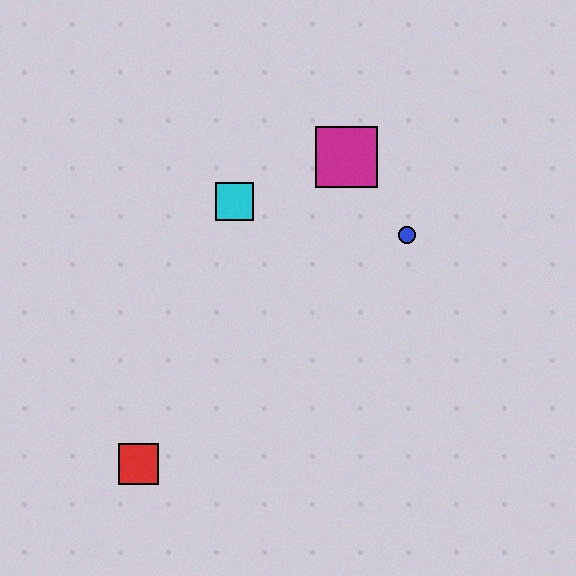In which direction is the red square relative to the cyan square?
The red square is below the cyan square.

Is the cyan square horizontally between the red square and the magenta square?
Yes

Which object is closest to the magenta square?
The blue circle is closest to the magenta square.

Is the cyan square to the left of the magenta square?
Yes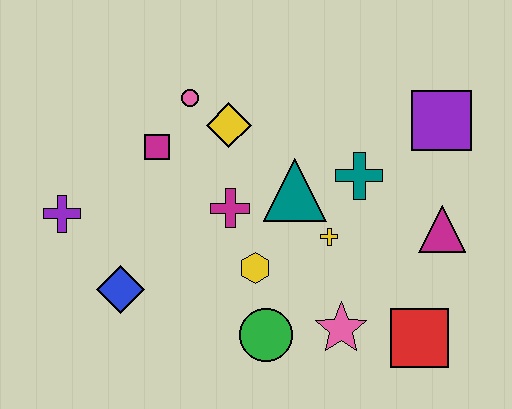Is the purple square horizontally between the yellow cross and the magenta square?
No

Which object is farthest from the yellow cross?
The purple cross is farthest from the yellow cross.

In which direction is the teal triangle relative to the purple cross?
The teal triangle is to the right of the purple cross.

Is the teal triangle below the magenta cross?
No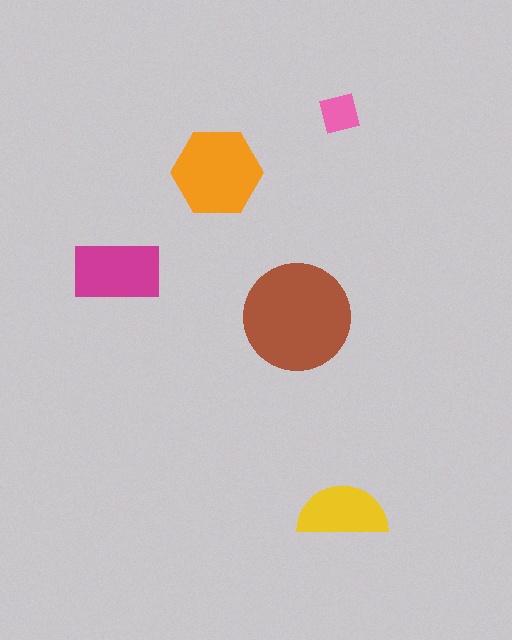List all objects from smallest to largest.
The pink square, the yellow semicircle, the magenta rectangle, the orange hexagon, the brown circle.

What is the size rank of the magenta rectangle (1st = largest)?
3rd.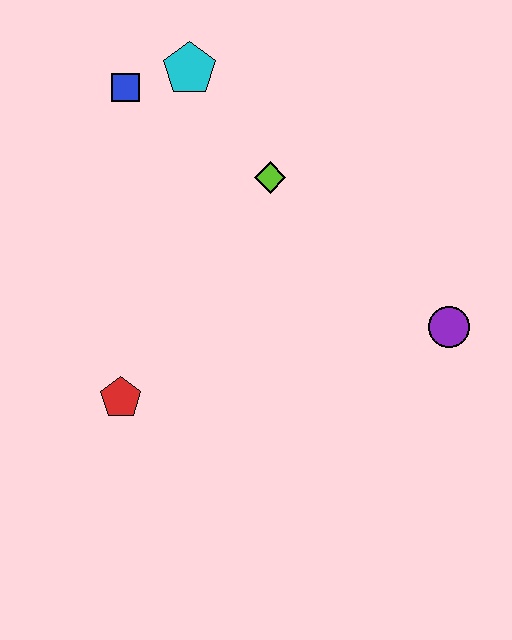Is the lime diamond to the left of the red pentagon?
No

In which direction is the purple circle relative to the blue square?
The purple circle is to the right of the blue square.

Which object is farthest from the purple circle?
The blue square is farthest from the purple circle.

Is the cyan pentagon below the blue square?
No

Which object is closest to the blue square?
The cyan pentagon is closest to the blue square.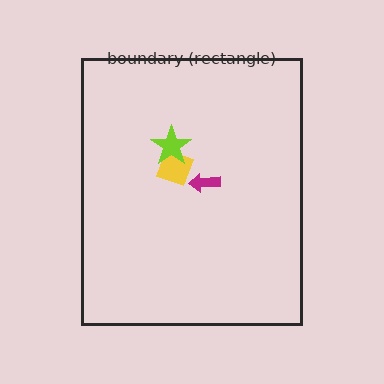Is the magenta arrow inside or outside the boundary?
Inside.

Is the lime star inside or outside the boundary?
Inside.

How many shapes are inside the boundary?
3 inside, 0 outside.